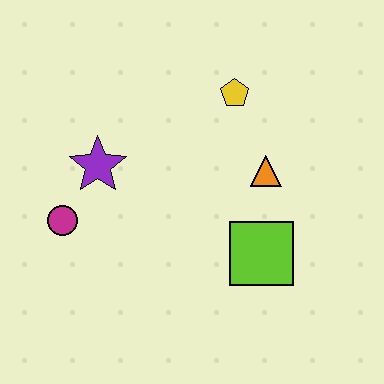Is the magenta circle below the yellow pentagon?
Yes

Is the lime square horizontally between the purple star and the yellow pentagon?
No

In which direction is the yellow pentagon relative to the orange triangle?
The yellow pentagon is above the orange triangle.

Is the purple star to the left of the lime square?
Yes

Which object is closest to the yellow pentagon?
The orange triangle is closest to the yellow pentagon.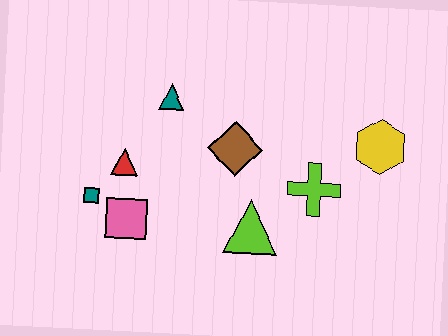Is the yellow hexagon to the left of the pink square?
No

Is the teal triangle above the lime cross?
Yes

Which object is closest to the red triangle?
The teal square is closest to the red triangle.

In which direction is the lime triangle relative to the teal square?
The lime triangle is to the right of the teal square.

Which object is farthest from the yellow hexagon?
The teal square is farthest from the yellow hexagon.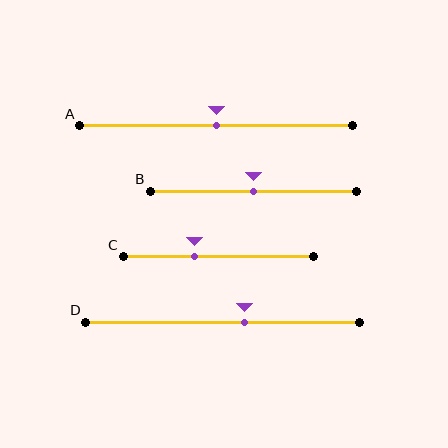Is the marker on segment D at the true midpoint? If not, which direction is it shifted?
No, the marker on segment D is shifted to the right by about 8% of the segment length.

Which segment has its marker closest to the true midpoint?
Segment A has its marker closest to the true midpoint.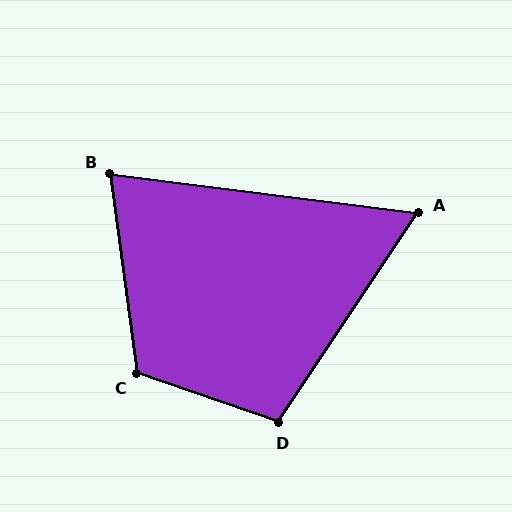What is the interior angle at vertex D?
Approximately 105 degrees (obtuse).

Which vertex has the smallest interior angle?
A, at approximately 64 degrees.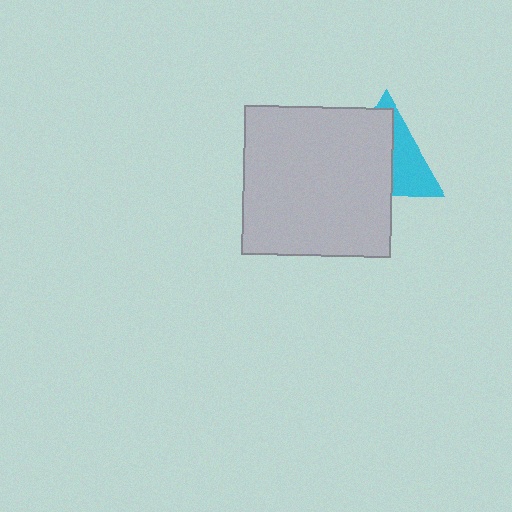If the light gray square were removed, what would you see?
You would see the complete cyan triangle.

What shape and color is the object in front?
The object in front is a light gray square.